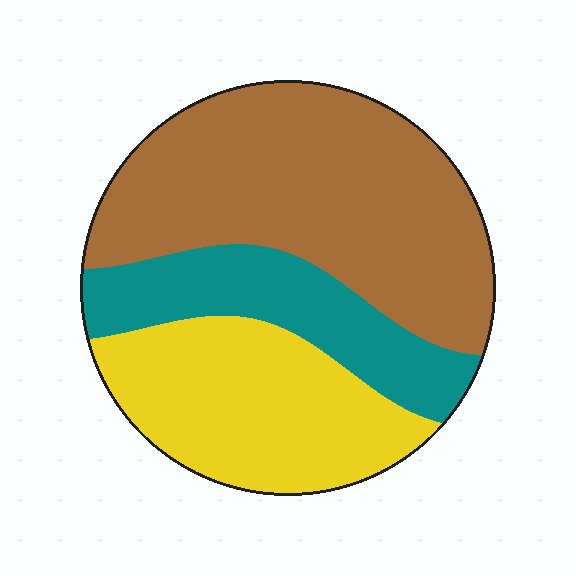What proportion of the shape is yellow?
Yellow takes up between a quarter and a half of the shape.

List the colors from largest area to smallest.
From largest to smallest: brown, yellow, teal.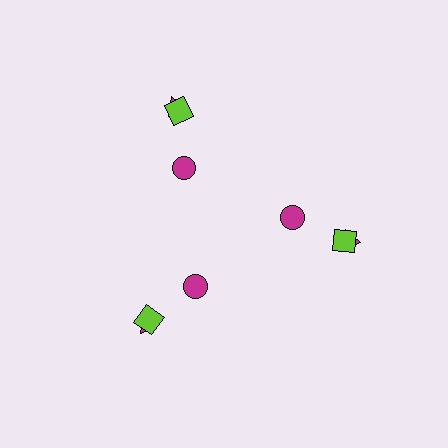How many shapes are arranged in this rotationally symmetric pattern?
There are 9 shapes, arranged in 3 groups of 3.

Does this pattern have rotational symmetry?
Yes, this pattern has 3-fold rotational symmetry. It looks the same after rotating 120 degrees around the center.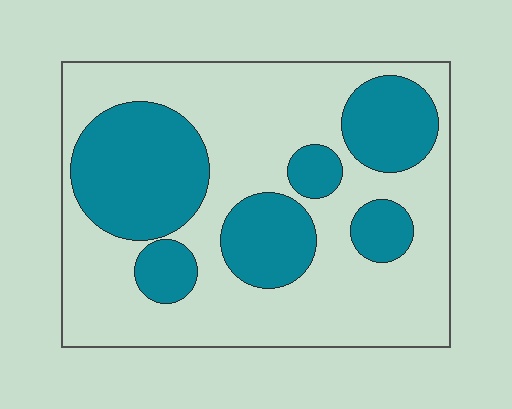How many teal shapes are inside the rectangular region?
6.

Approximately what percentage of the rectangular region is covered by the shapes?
Approximately 35%.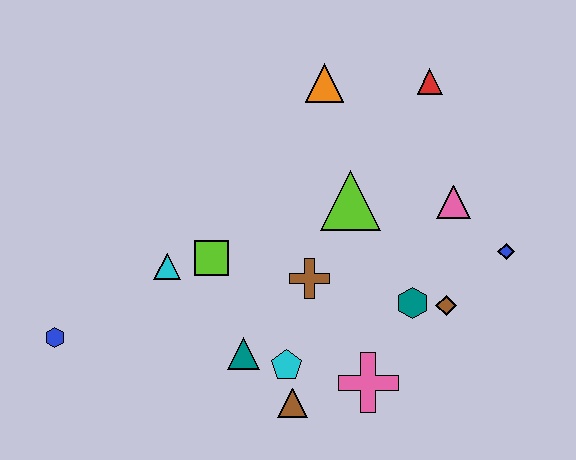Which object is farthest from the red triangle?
The blue hexagon is farthest from the red triangle.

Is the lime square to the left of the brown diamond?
Yes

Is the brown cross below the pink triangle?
Yes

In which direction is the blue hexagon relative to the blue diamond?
The blue hexagon is to the left of the blue diamond.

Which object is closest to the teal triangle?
The cyan pentagon is closest to the teal triangle.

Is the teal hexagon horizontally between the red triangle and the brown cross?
Yes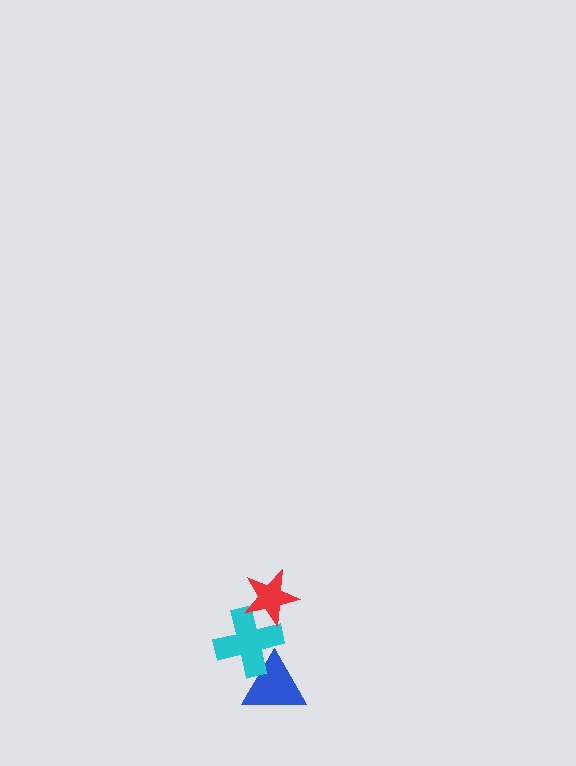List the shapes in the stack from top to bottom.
From top to bottom: the red star, the cyan cross, the blue triangle.